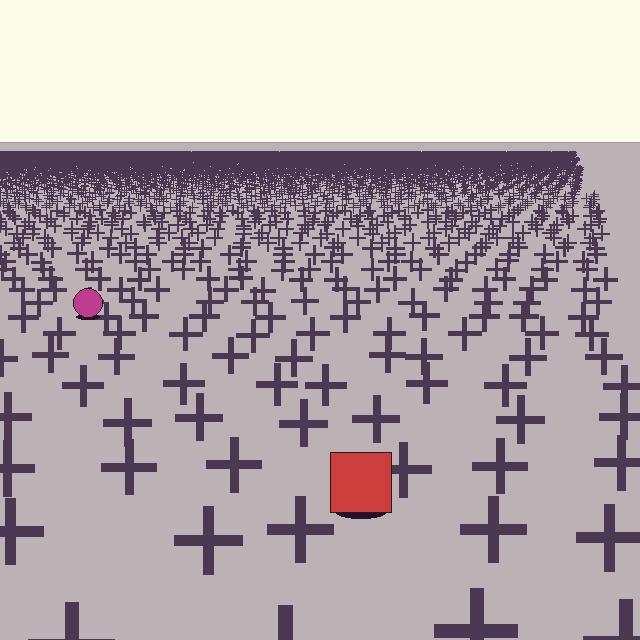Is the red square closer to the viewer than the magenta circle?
Yes. The red square is closer — you can tell from the texture gradient: the ground texture is coarser near it.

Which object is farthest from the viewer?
The magenta circle is farthest from the viewer. It appears smaller and the ground texture around it is denser.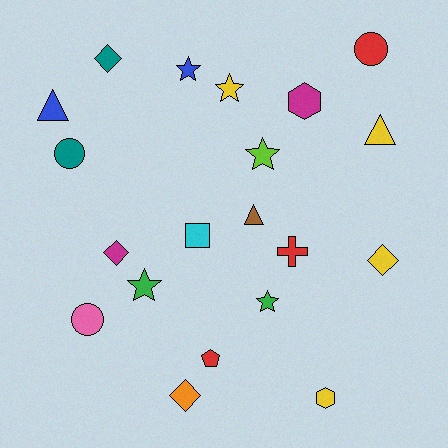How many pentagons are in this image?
There is 1 pentagon.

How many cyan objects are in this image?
There is 1 cyan object.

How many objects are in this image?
There are 20 objects.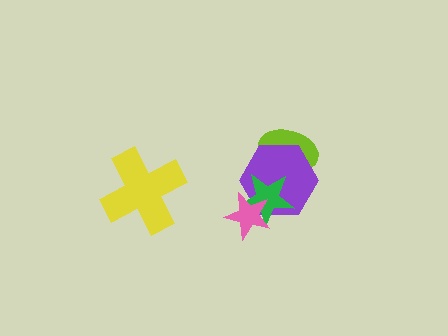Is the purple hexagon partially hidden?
Yes, it is partially covered by another shape.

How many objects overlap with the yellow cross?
0 objects overlap with the yellow cross.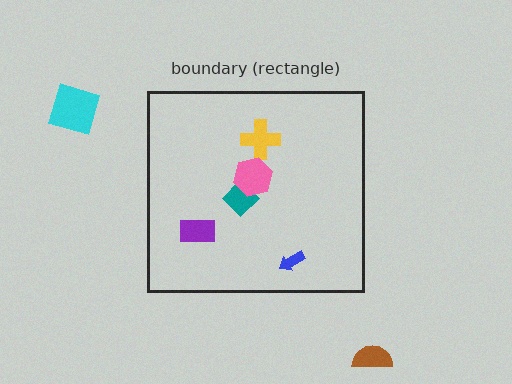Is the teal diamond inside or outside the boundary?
Inside.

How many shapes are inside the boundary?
5 inside, 2 outside.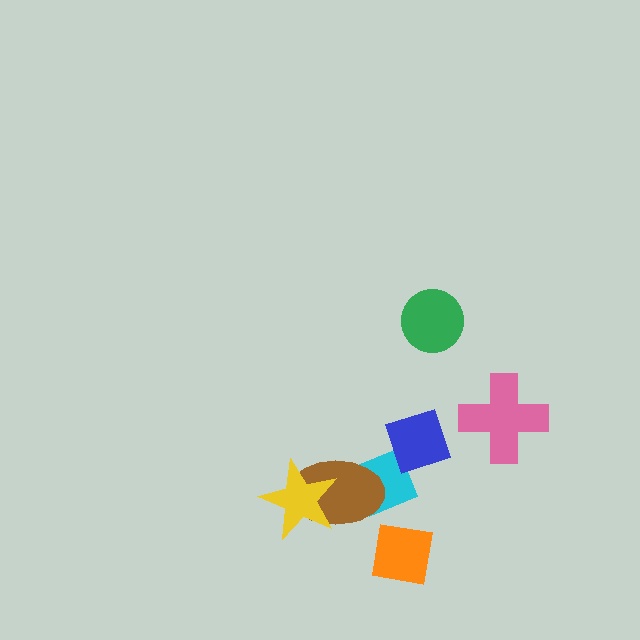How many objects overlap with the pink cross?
0 objects overlap with the pink cross.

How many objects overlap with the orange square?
0 objects overlap with the orange square.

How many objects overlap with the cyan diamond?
2 objects overlap with the cyan diamond.